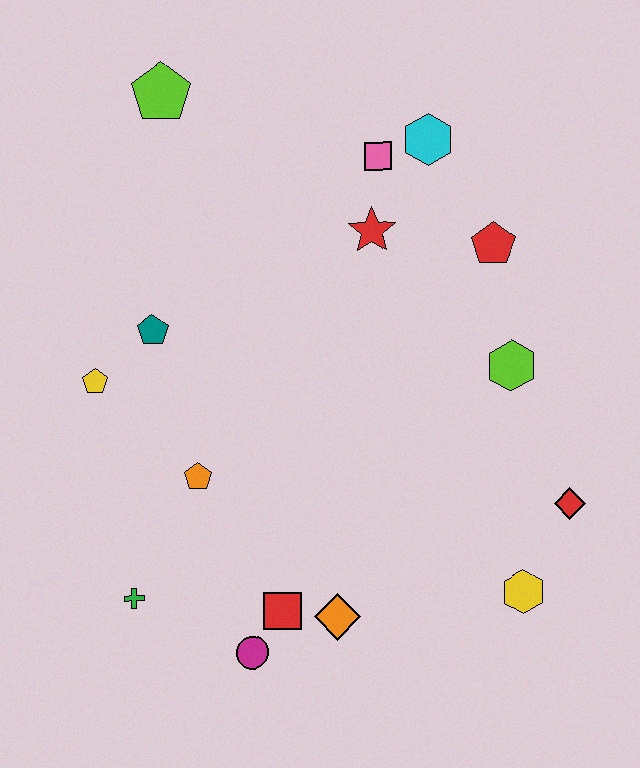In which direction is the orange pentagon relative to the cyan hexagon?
The orange pentagon is below the cyan hexagon.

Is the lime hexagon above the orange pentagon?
Yes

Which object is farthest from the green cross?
The cyan hexagon is farthest from the green cross.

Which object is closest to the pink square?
The cyan hexagon is closest to the pink square.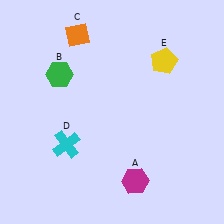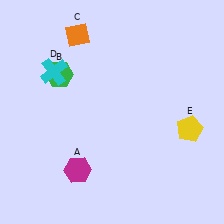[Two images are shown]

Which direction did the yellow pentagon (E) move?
The yellow pentagon (E) moved down.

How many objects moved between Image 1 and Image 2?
3 objects moved between the two images.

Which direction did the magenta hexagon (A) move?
The magenta hexagon (A) moved left.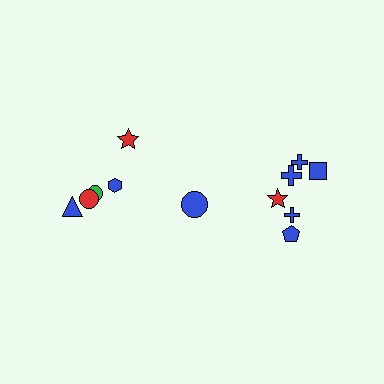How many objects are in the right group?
There are 7 objects.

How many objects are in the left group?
There are 5 objects.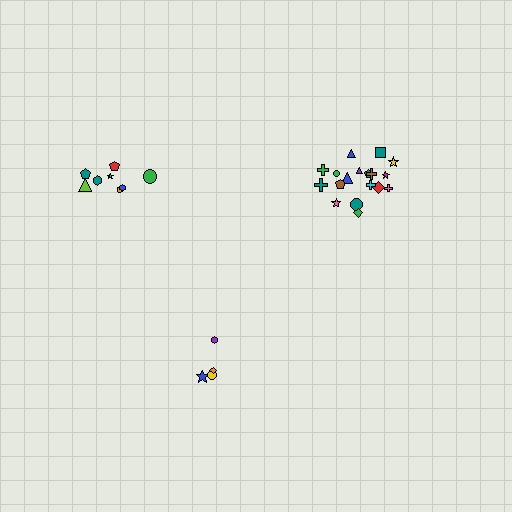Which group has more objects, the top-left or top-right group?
The top-right group.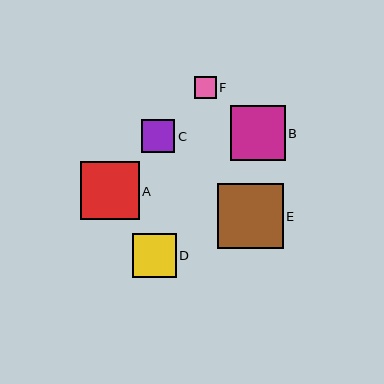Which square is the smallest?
Square F is the smallest with a size of approximately 21 pixels.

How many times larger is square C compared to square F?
Square C is approximately 1.5 times the size of square F.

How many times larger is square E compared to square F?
Square E is approximately 3.1 times the size of square F.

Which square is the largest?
Square E is the largest with a size of approximately 66 pixels.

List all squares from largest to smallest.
From largest to smallest: E, A, B, D, C, F.